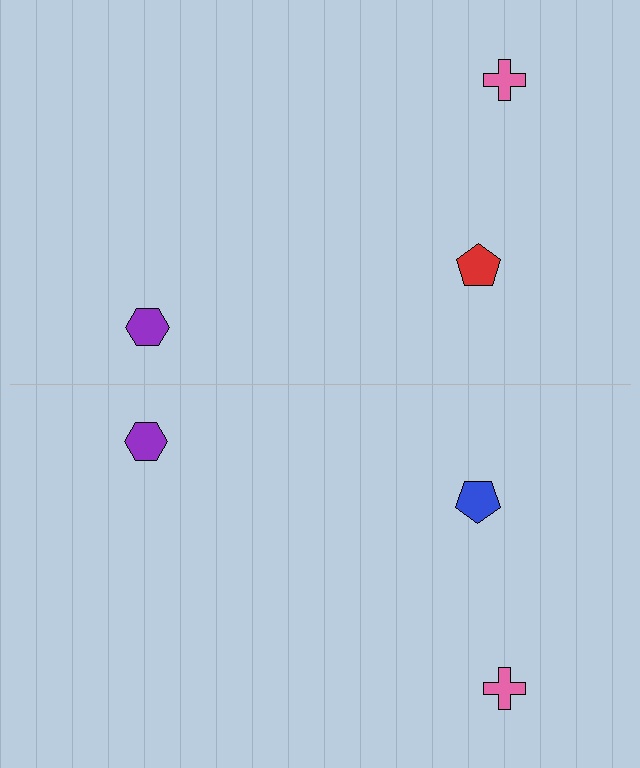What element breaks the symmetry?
The blue pentagon on the bottom side breaks the symmetry — its mirror counterpart is red.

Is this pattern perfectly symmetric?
No, the pattern is not perfectly symmetric. The blue pentagon on the bottom side breaks the symmetry — its mirror counterpart is red.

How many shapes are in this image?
There are 6 shapes in this image.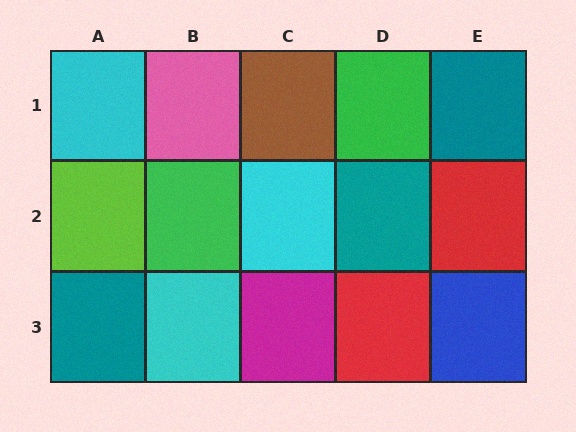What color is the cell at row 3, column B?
Cyan.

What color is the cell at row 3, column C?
Magenta.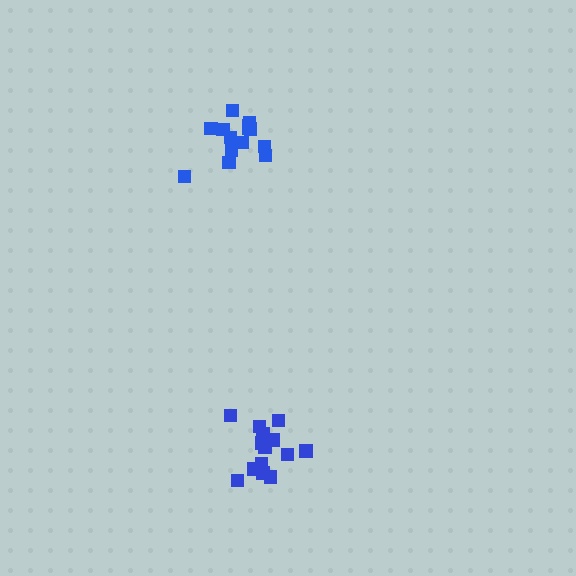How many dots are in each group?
Group 1: 14 dots, Group 2: 14 dots (28 total).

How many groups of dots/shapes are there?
There are 2 groups.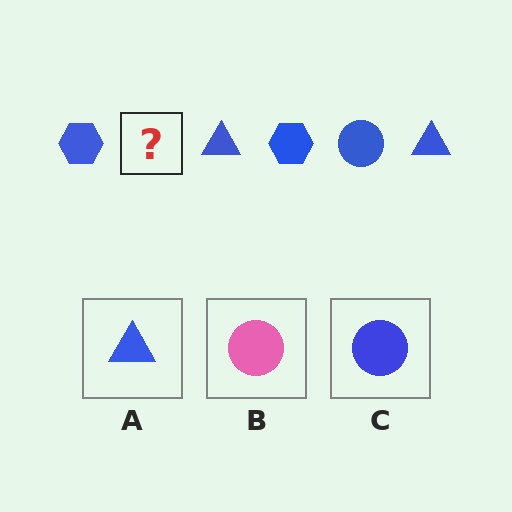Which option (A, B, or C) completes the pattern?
C.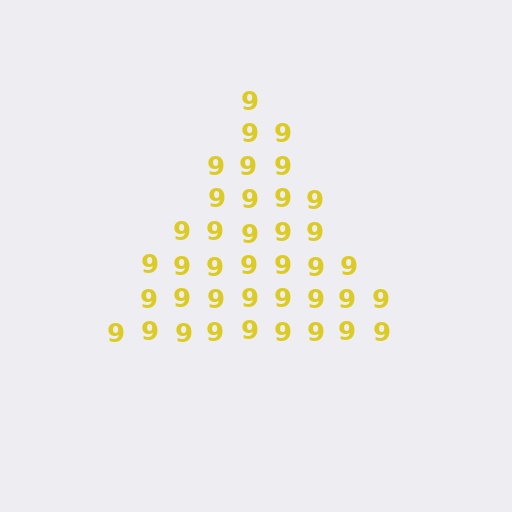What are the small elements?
The small elements are digit 9's.